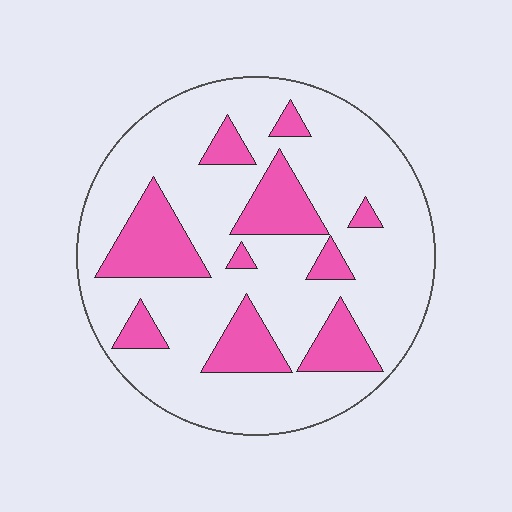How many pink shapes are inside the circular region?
10.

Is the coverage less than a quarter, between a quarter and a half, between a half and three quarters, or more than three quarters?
Less than a quarter.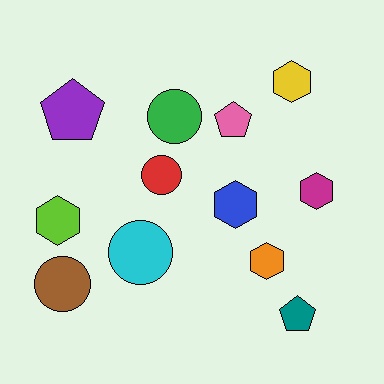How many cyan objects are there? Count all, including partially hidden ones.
There is 1 cyan object.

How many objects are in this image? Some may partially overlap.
There are 12 objects.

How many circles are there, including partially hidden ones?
There are 4 circles.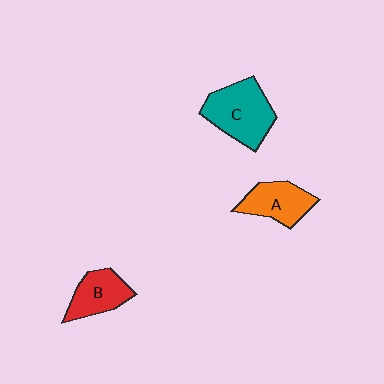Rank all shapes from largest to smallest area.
From largest to smallest: C (teal), A (orange), B (red).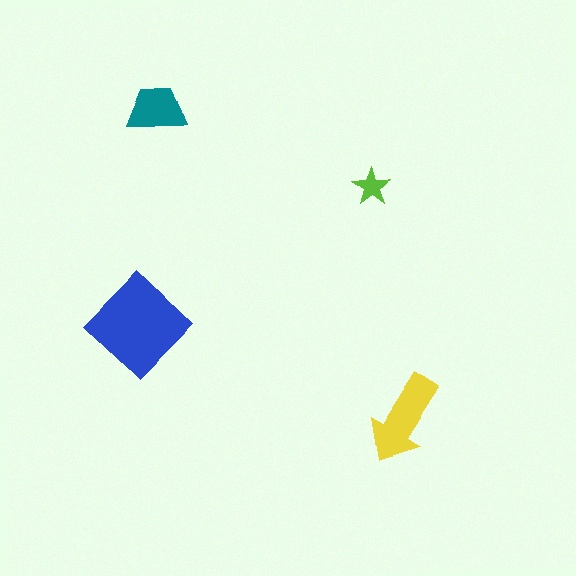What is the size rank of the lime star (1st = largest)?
4th.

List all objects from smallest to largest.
The lime star, the teal trapezoid, the yellow arrow, the blue diamond.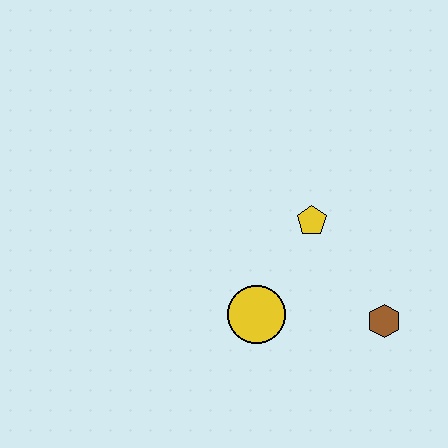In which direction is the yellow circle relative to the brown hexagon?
The yellow circle is to the left of the brown hexagon.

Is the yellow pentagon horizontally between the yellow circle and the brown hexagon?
Yes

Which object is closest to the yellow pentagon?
The yellow circle is closest to the yellow pentagon.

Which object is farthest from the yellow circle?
The brown hexagon is farthest from the yellow circle.